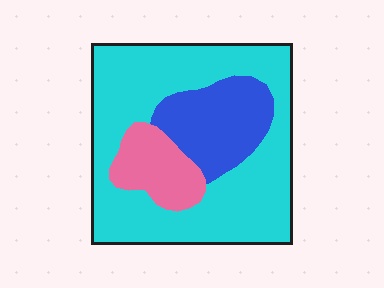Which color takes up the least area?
Pink, at roughly 15%.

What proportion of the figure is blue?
Blue takes up about one fifth (1/5) of the figure.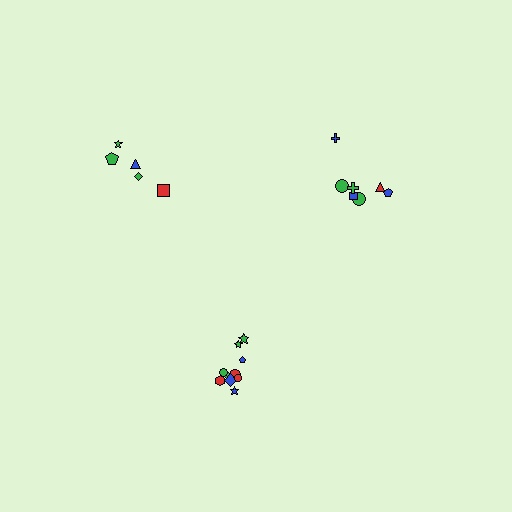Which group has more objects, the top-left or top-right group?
The top-right group.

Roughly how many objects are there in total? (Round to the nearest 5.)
Roughly 20 objects in total.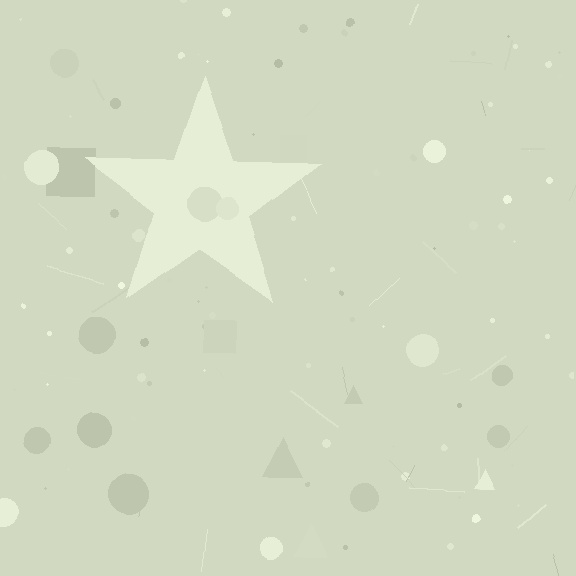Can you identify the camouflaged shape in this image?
The camouflaged shape is a star.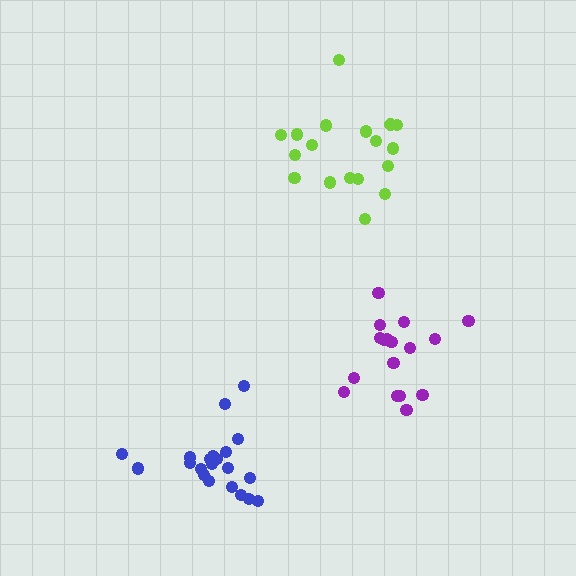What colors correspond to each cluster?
The clusters are colored: blue, lime, purple.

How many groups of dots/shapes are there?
There are 3 groups.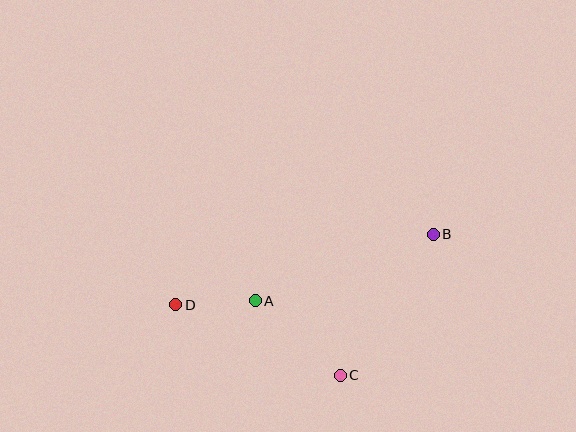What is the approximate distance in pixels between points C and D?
The distance between C and D is approximately 179 pixels.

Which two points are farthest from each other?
Points B and D are farthest from each other.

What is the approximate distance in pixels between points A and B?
The distance between A and B is approximately 190 pixels.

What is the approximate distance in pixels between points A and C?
The distance between A and C is approximately 113 pixels.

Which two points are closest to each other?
Points A and D are closest to each other.